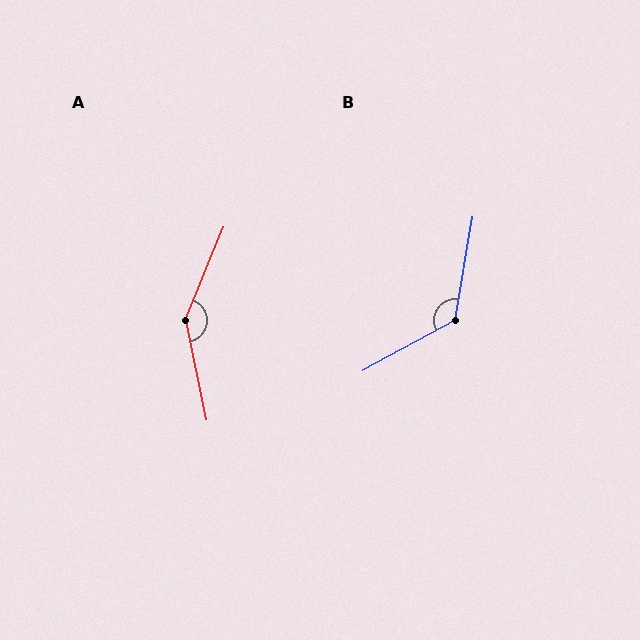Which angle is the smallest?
B, at approximately 128 degrees.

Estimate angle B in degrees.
Approximately 128 degrees.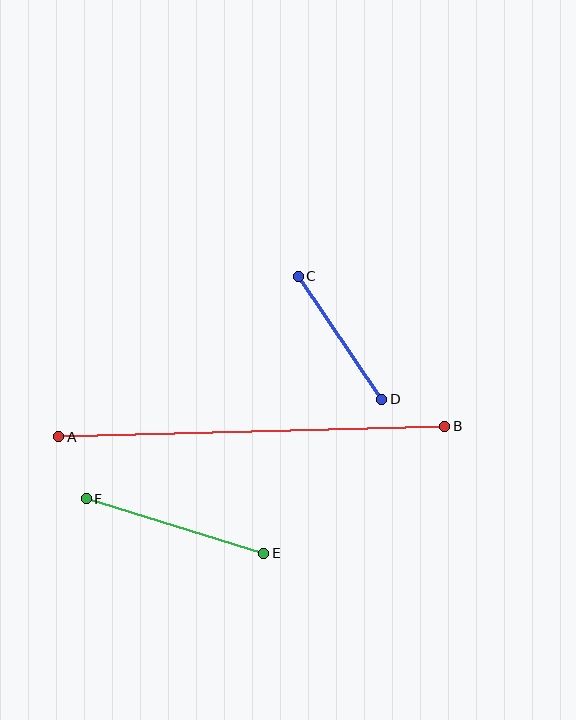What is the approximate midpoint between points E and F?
The midpoint is at approximately (175, 526) pixels.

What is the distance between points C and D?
The distance is approximately 149 pixels.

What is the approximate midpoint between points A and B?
The midpoint is at approximately (252, 431) pixels.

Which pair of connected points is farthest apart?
Points A and B are farthest apart.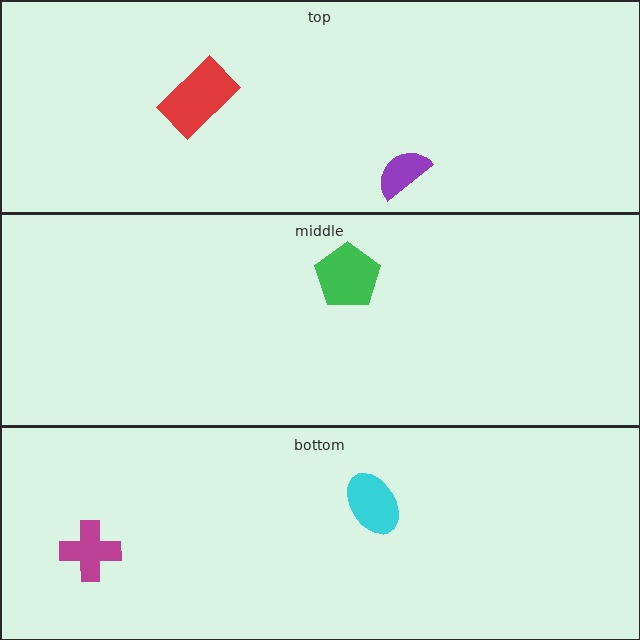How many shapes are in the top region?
2.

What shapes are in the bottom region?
The magenta cross, the cyan ellipse.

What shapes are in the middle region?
The green pentagon.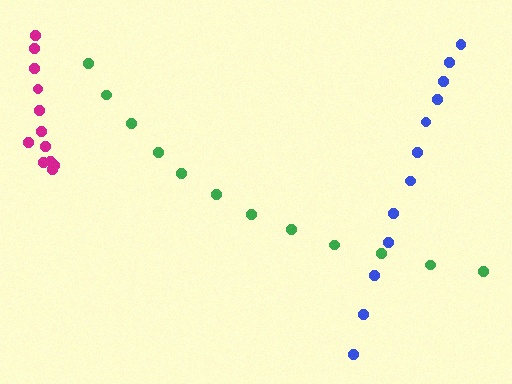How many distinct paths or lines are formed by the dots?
There are 3 distinct paths.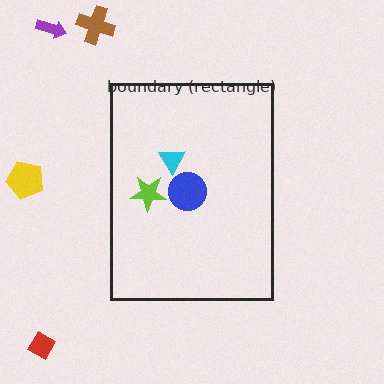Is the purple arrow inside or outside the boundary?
Outside.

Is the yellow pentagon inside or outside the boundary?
Outside.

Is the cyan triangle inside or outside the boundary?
Inside.